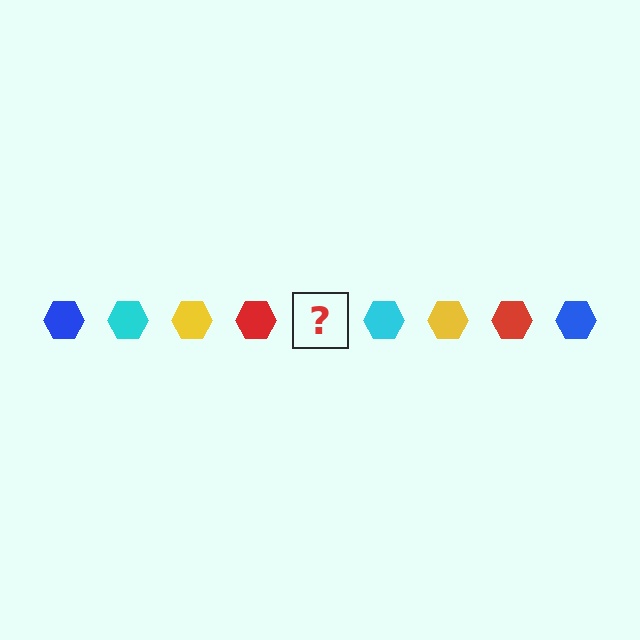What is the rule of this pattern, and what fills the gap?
The rule is that the pattern cycles through blue, cyan, yellow, red hexagons. The gap should be filled with a blue hexagon.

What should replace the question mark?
The question mark should be replaced with a blue hexagon.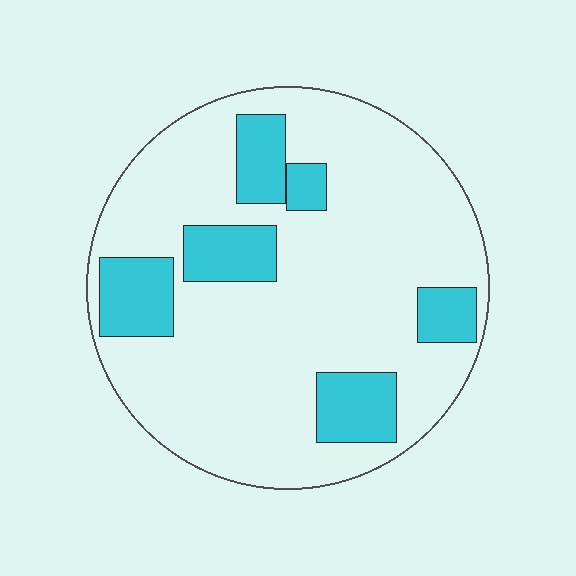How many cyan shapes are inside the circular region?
6.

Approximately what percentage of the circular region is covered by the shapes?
Approximately 20%.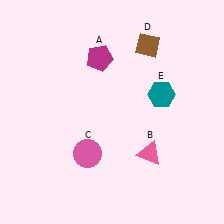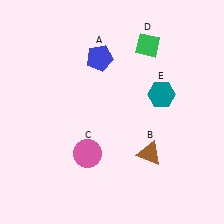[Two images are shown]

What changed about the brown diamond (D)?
In Image 1, D is brown. In Image 2, it changed to green.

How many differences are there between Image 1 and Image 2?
There are 3 differences between the two images.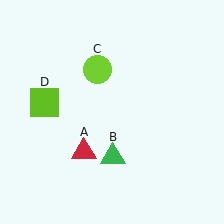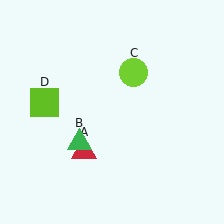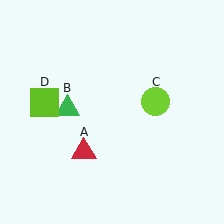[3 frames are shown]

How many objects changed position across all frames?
2 objects changed position: green triangle (object B), lime circle (object C).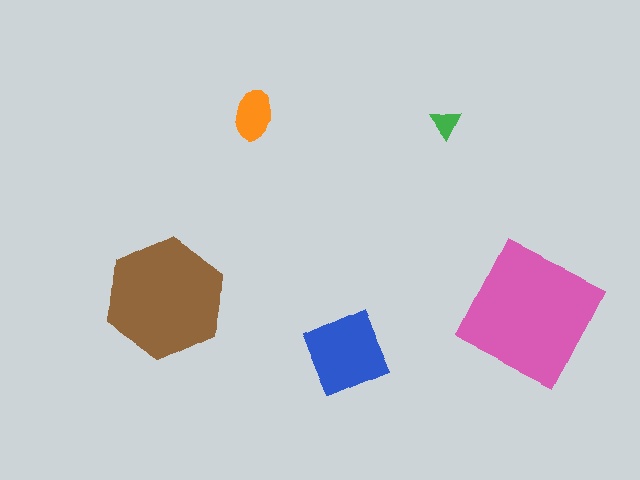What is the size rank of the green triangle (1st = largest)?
5th.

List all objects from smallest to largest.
The green triangle, the orange ellipse, the blue diamond, the brown hexagon, the pink square.